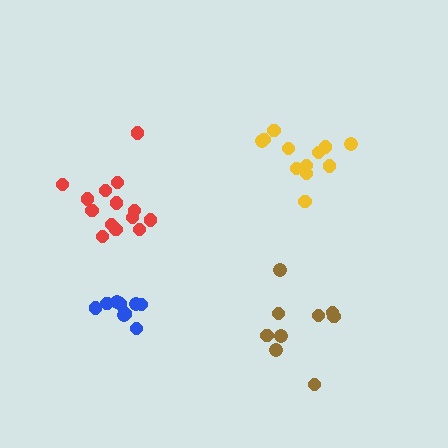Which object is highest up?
The yellow cluster is topmost.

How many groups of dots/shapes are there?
There are 4 groups.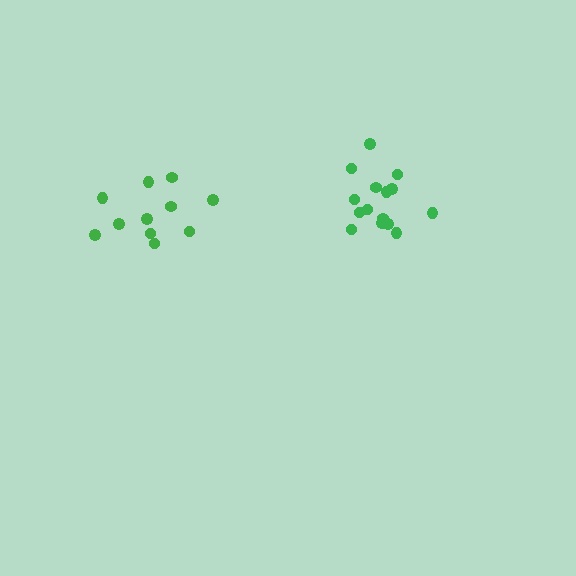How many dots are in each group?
Group 1: 11 dots, Group 2: 15 dots (26 total).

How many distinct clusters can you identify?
There are 2 distinct clusters.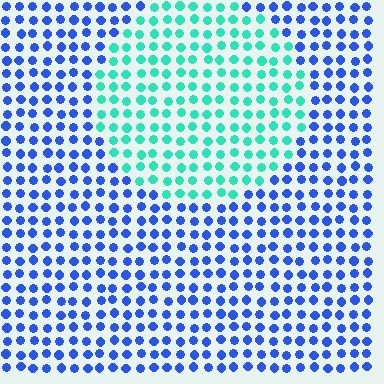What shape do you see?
I see a circle.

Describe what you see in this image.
The image is filled with small blue elements in a uniform arrangement. A circle-shaped region is visible where the elements are tinted to a slightly different hue, forming a subtle color boundary.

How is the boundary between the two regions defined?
The boundary is defined purely by a slight shift in hue (about 62 degrees). Spacing, size, and orientation are identical on both sides.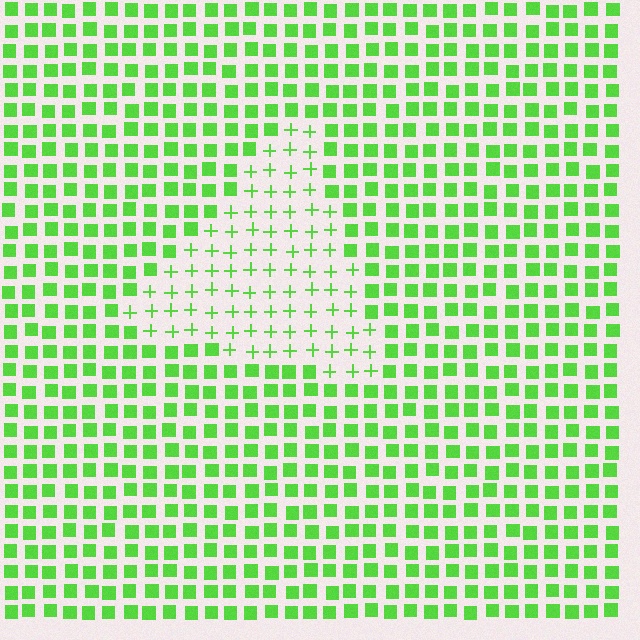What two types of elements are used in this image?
The image uses plus signs inside the triangle region and squares outside it.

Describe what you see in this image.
The image is filled with small lime elements arranged in a uniform grid. A triangle-shaped region contains plus signs, while the surrounding area contains squares. The boundary is defined purely by the change in element shape.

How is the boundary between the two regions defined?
The boundary is defined by a change in element shape: plus signs inside vs. squares outside. All elements share the same color and spacing.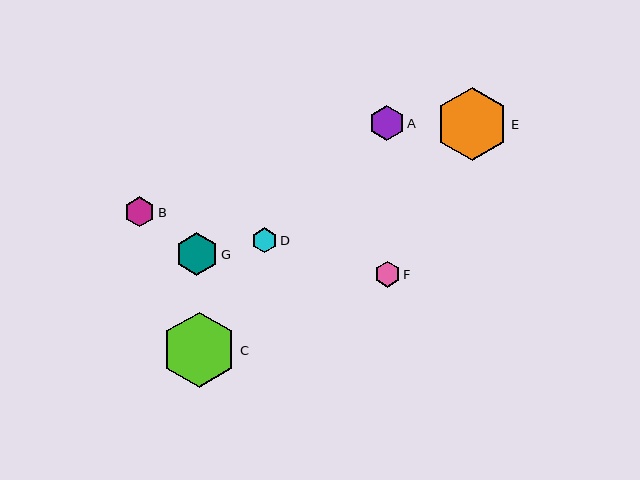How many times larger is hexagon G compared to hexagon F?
Hexagon G is approximately 1.6 times the size of hexagon F.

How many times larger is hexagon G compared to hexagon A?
Hexagon G is approximately 1.2 times the size of hexagon A.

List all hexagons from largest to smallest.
From largest to smallest: C, E, G, A, B, F, D.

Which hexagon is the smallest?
Hexagon D is the smallest with a size of approximately 25 pixels.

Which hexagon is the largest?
Hexagon C is the largest with a size of approximately 75 pixels.